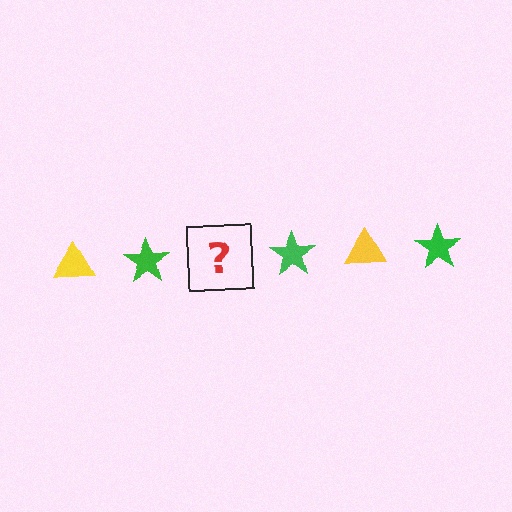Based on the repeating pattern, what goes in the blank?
The blank should be a yellow triangle.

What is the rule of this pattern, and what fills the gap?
The rule is that the pattern alternates between yellow triangle and green star. The gap should be filled with a yellow triangle.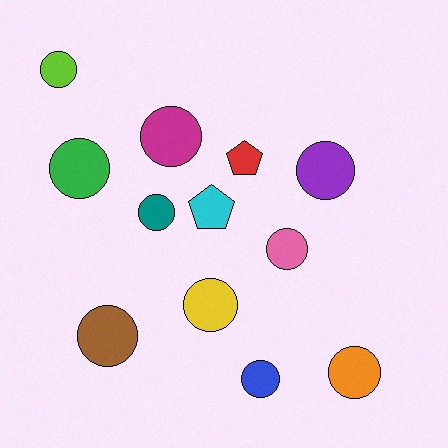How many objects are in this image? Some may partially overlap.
There are 12 objects.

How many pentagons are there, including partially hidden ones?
There are 2 pentagons.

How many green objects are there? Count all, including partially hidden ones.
There is 1 green object.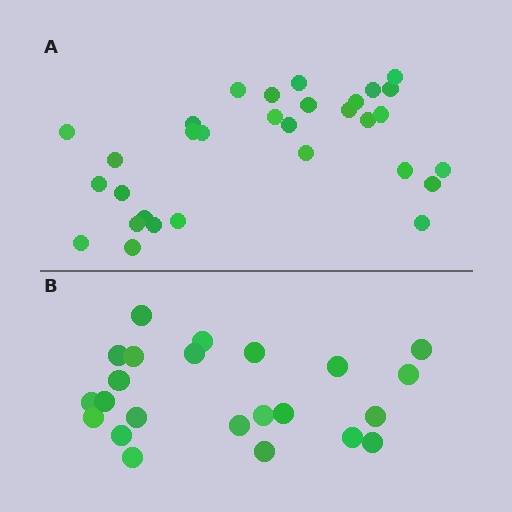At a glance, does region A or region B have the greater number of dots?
Region A (the top region) has more dots.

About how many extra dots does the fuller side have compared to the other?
Region A has roughly 8 or so more dots than region B.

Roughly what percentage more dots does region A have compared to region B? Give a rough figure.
About 35% more.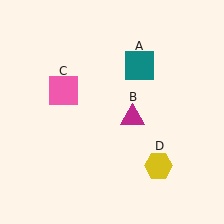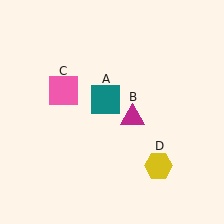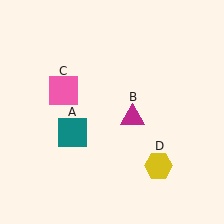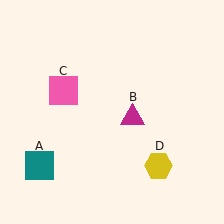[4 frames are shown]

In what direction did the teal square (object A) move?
The teal square (object A) moved down and to the left.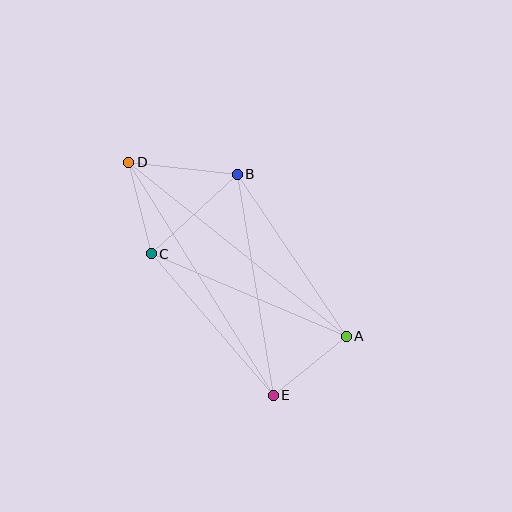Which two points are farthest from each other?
Points A and D are farthest from each other.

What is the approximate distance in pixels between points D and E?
The distance between D and E is approximately 275 pixels.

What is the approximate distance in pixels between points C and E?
The distance between C and E is approximately 187 pixels.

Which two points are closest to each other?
Points A and E are closest to each other.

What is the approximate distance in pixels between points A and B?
The distance between A and B is approximately 195 pixels.